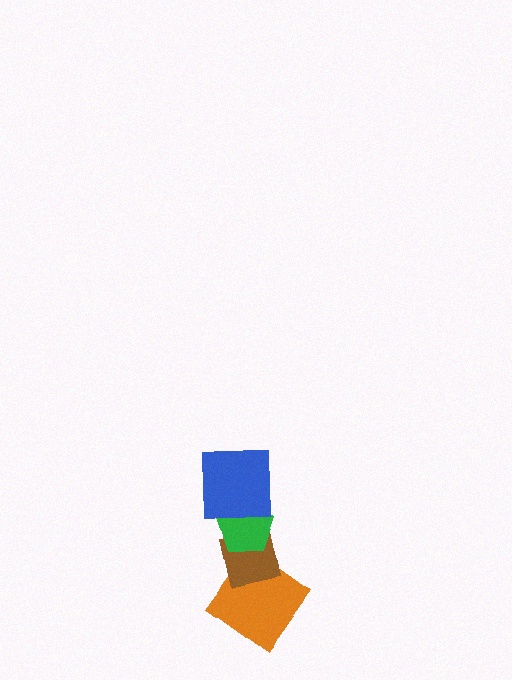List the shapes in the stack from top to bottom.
From top to bottom: the blue square, the green pentagon, the brown square, the orange diamond.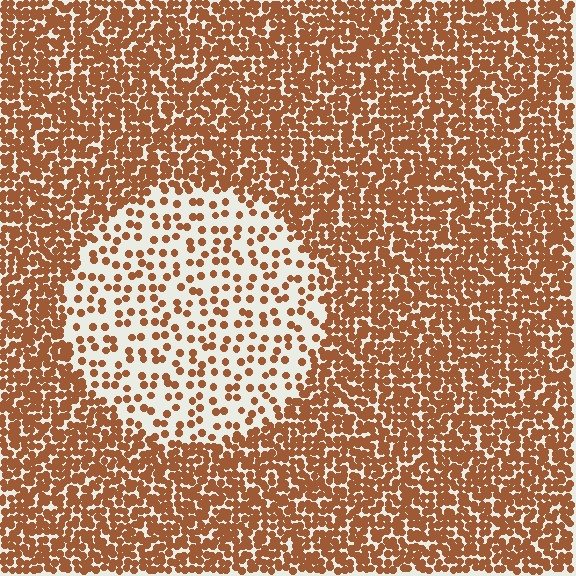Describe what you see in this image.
The image contains small brown elements arranged at two different densities. A circle-shaped region is visible where the elements are less densely packed than the surrounding area.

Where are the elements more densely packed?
The elements are more densely packed outside the circle boundary.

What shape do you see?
I see a circle.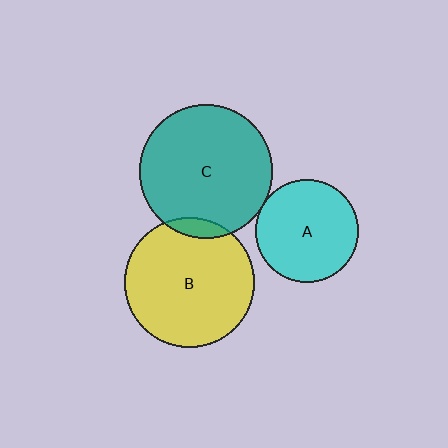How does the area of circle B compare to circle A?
Approximately 1.6 times.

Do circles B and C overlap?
Yes.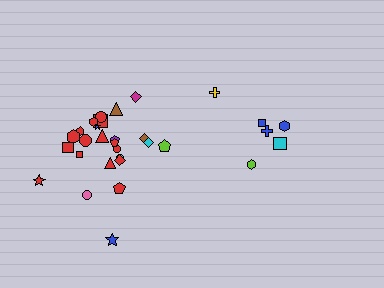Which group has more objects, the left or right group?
The left group.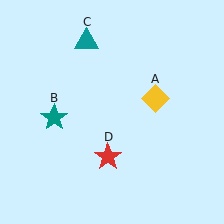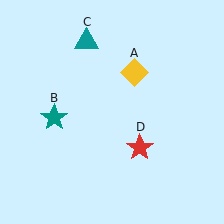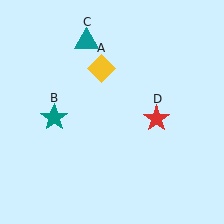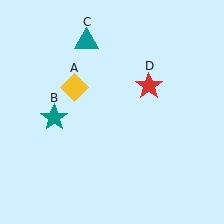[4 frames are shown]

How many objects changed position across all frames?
2 objects changed position: yellow diamond (object A), red star (object D).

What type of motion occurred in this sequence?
The yellow diamond (object A), red star (object D) rotated counterclockwise around the center of the scene.